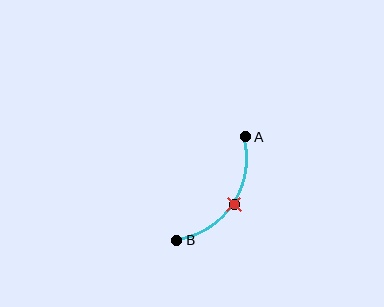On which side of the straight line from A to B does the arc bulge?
The arc bulges to the right of the straight line connecting A and B.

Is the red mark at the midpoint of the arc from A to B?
Yes. The red mark lies on the arc at equal arc-length from both A and B — it is the arc midpoint.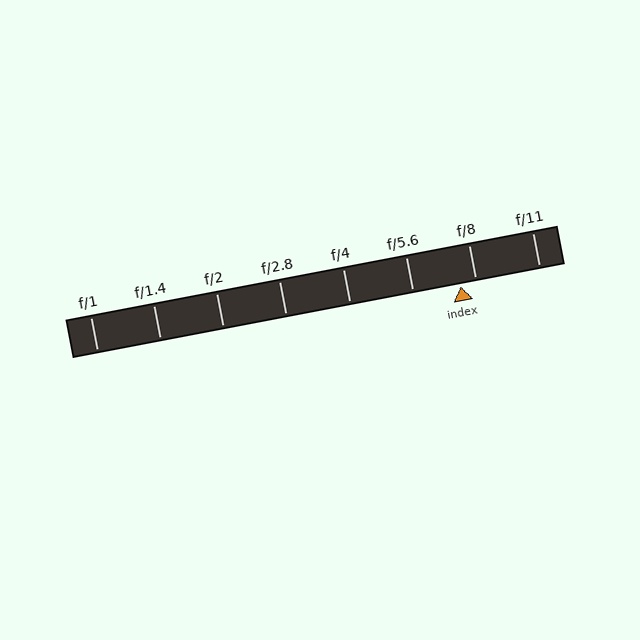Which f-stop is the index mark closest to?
The index mark is closest to f/8.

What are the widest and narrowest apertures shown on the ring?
The widest aperture shown is f/1 and the narrowest is f/11.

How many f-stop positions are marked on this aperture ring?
There are 8 f-stop positions marked.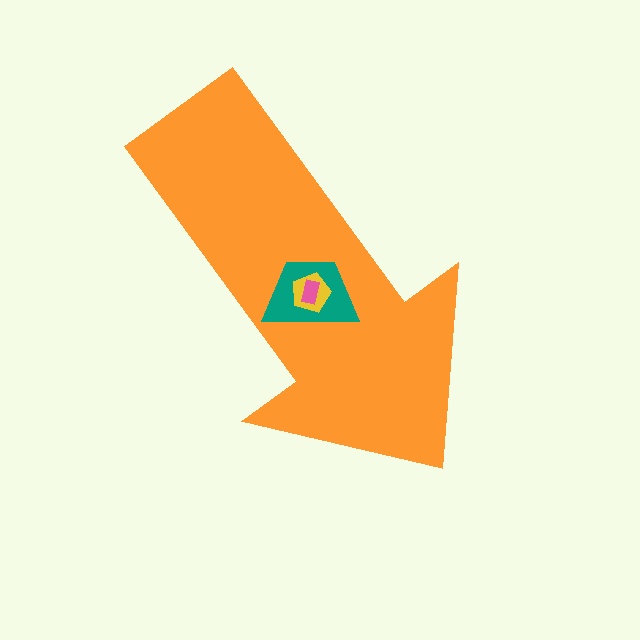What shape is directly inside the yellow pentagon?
The pink rectangle.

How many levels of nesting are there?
4.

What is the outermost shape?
The orange arrow.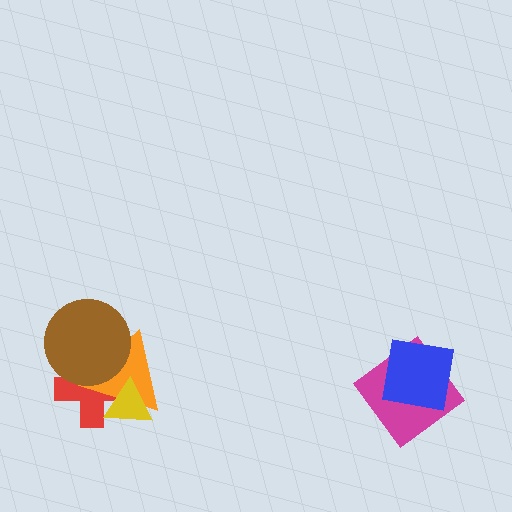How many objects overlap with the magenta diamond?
1 object overlaps with the magenta diamond.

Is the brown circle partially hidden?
No, no other shape covers it.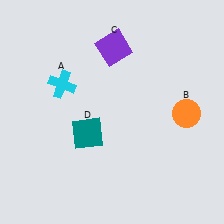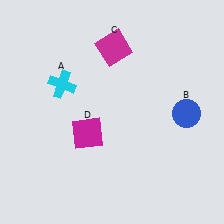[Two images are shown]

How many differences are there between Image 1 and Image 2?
There are 3 differences between the two images.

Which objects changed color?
B changed from orange to blue. C changed from purple to magenta. D changed from teal to magenta.